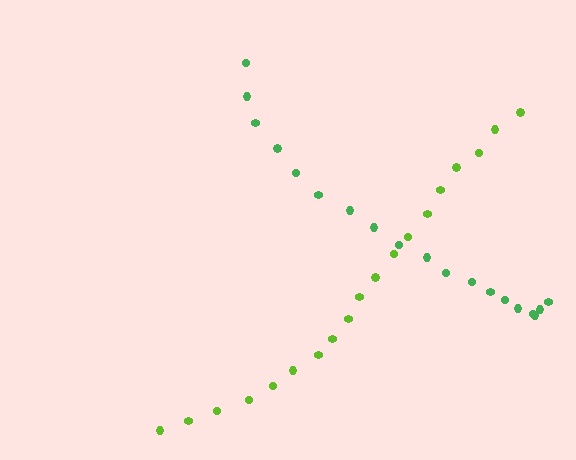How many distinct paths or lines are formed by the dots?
There are 2 distinct paths.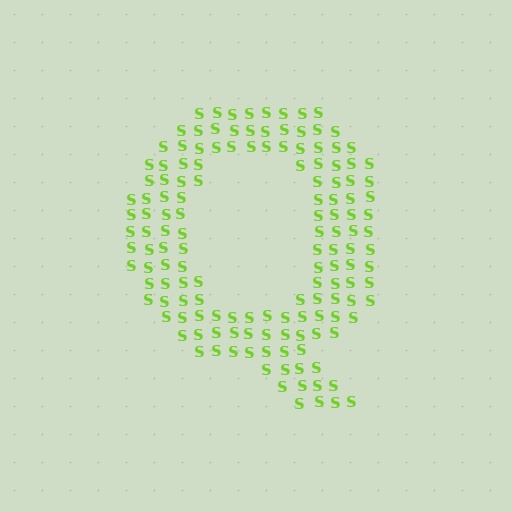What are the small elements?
The small elements are letter S's.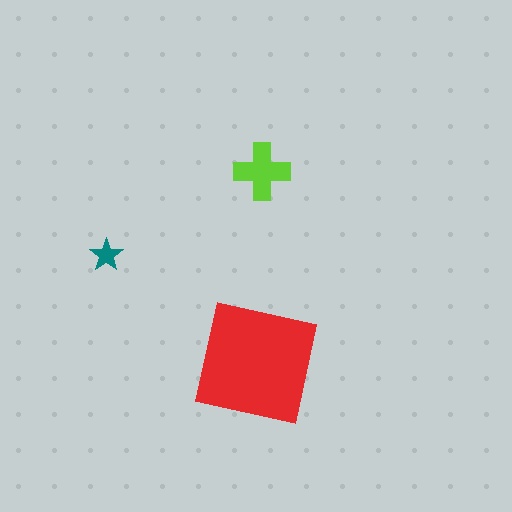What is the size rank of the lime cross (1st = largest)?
2nd.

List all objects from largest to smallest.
The red square, the lime cross, the teal star.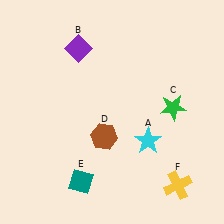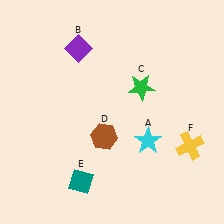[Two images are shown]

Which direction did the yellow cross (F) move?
The yellow cross (F) moved up.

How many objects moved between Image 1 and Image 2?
2 objects moved between the two images.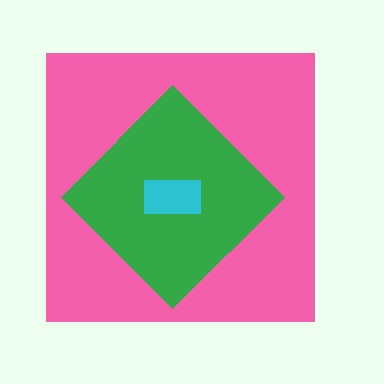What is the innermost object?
The cyan rectangle.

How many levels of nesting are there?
3.